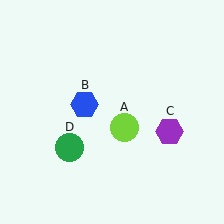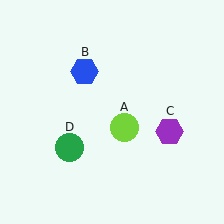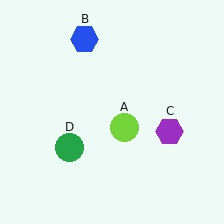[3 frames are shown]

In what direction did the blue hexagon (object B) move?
The blue hexagon (object B) moved up.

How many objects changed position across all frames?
1 object changed position: blue hexagon (object B).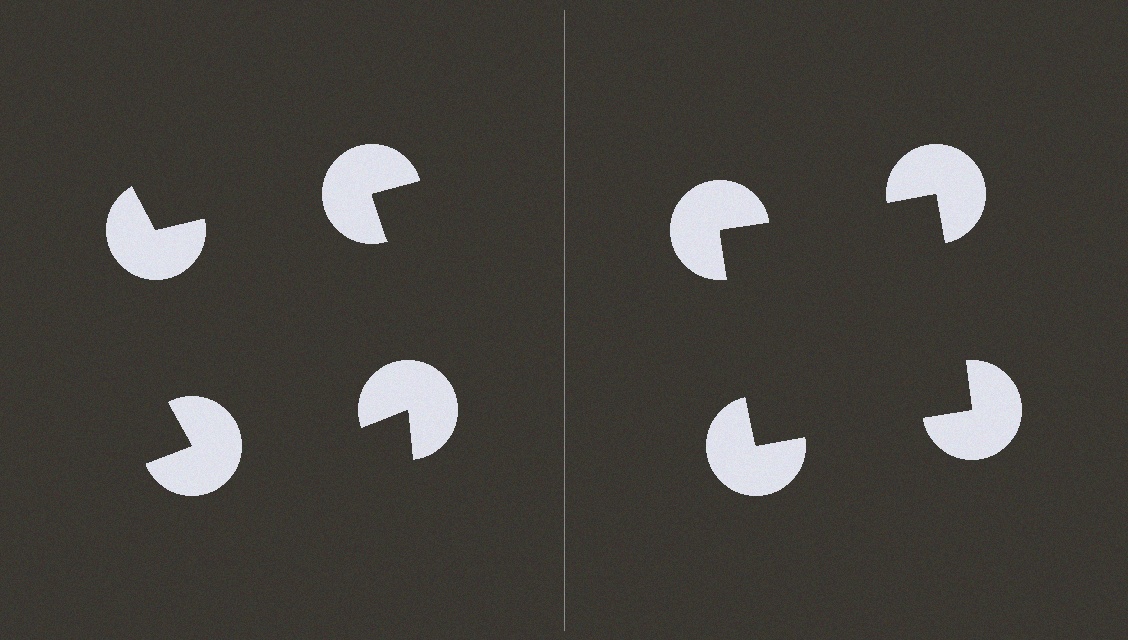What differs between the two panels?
The pac-man discs are positioned identically on both sides; only the wedge orientations differ. On the right they align to a square; on the left they are misaligned.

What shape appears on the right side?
An illusory square.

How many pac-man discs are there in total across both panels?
8 — 4 on each side.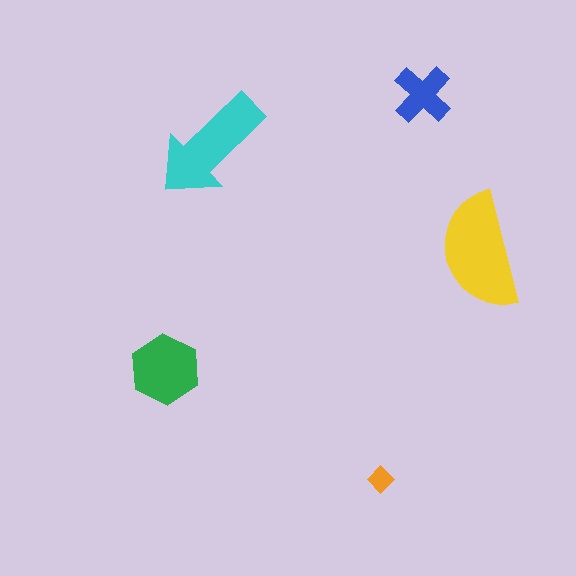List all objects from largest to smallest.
The yellow semicircle, the cyan arrow, the green hexagon, the blue cross, the orange diamond.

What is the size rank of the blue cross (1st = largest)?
4th.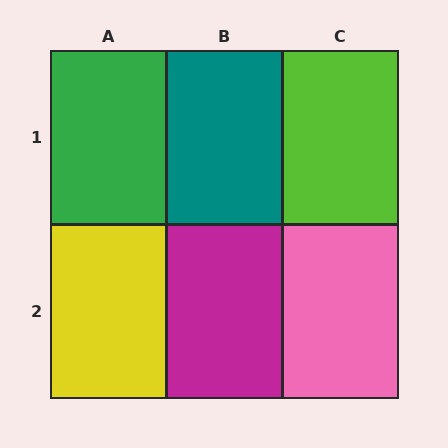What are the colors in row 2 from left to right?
Yellow, magenta, pink.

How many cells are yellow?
1 cell is yellow.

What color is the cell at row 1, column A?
Green.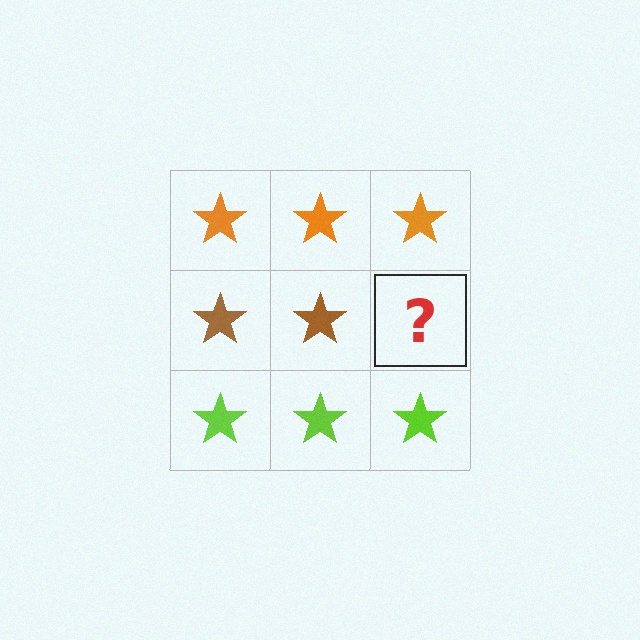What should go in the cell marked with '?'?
The missing cell should contain a brown star.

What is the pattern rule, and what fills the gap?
The rule is that each row has a consistent color. The gap should be filled with a brown star.